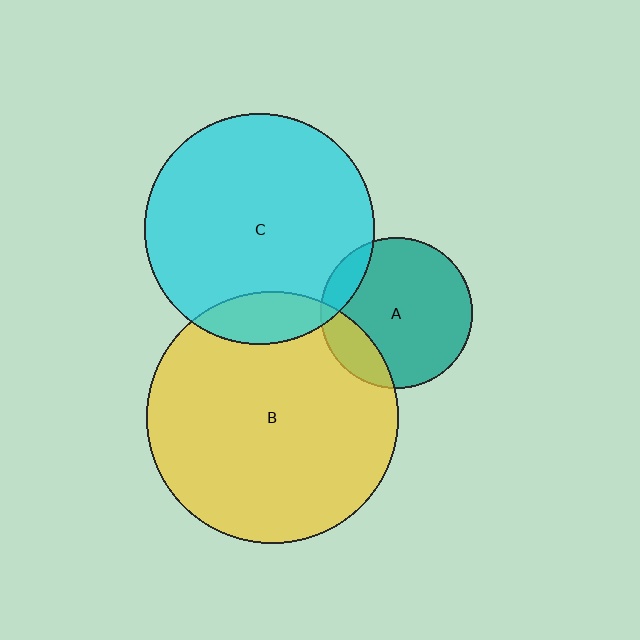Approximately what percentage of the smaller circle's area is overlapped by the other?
Approximately 15%.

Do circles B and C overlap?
Yes.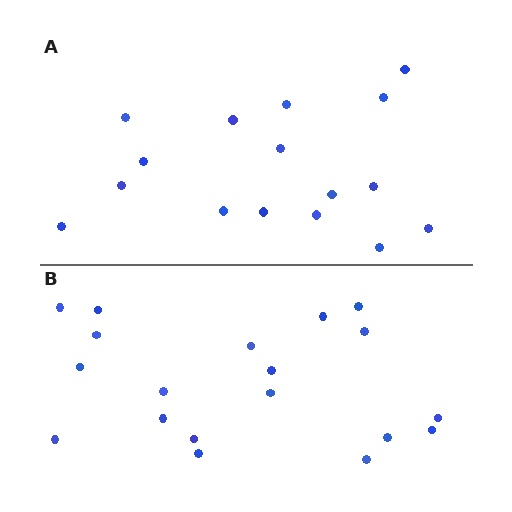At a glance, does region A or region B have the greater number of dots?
Region B (the bottom region) has more dots.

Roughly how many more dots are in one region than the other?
Region B has just a few more — roughly 2 or 3 more dots than region A.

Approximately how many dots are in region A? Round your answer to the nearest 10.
About 20 dots. (The exact count is 16, which rounds to 20.)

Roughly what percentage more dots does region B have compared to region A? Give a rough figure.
About 20% more.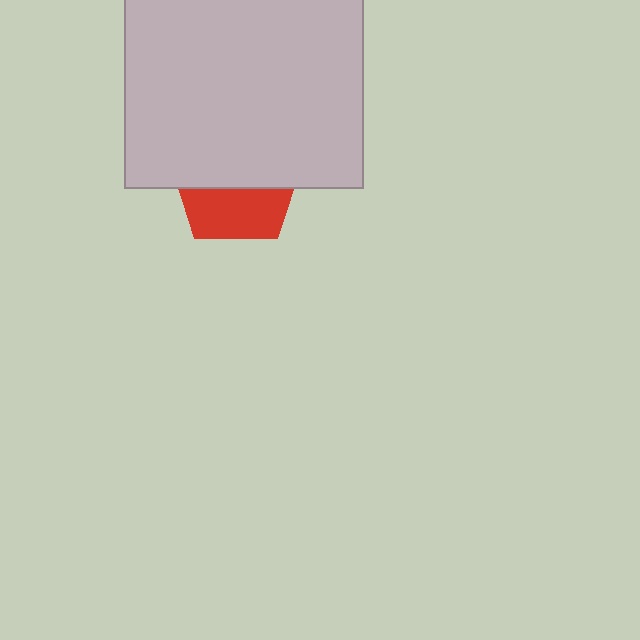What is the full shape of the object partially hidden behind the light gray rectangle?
The partially hidden object is a red pentagon.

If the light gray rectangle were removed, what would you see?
You would see the complete red pentagon.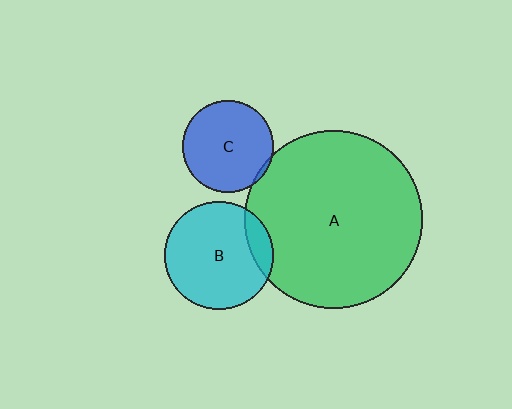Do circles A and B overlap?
Yes.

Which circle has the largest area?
Circle A (green).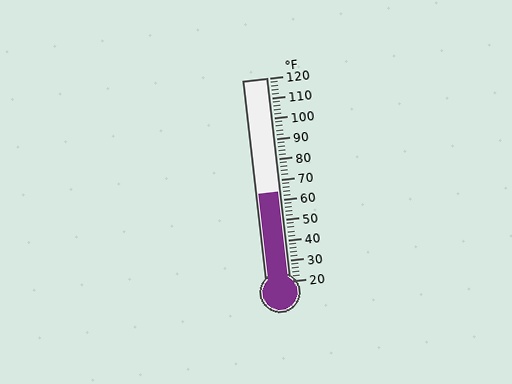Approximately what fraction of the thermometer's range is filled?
The thermometer is filled to approximately 45% of its range.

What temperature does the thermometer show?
The thermometer shows approximately 64°F.